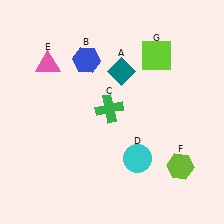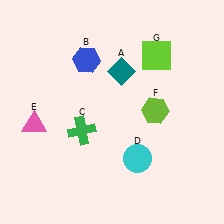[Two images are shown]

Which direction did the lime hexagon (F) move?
The lime hexagon (F) moved up.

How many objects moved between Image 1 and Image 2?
3 objects moved between the two images.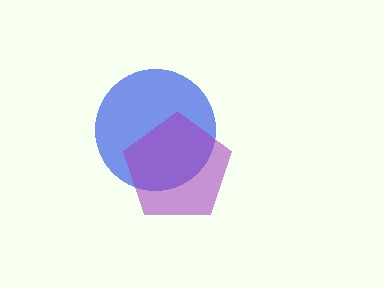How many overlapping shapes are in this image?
There are 2 overlapping shapes in the image.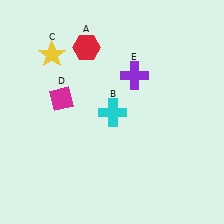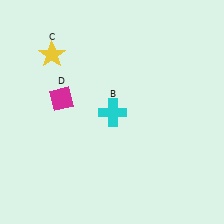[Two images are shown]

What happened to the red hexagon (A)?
The red hexagon (A) was removed in Image 2. It was in the top-left area of Image 1.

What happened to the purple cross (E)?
The purple cross (E) was removed in Image 2. It was in the top-right area of Image 1.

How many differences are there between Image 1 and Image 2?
There are 2 differences between the two images.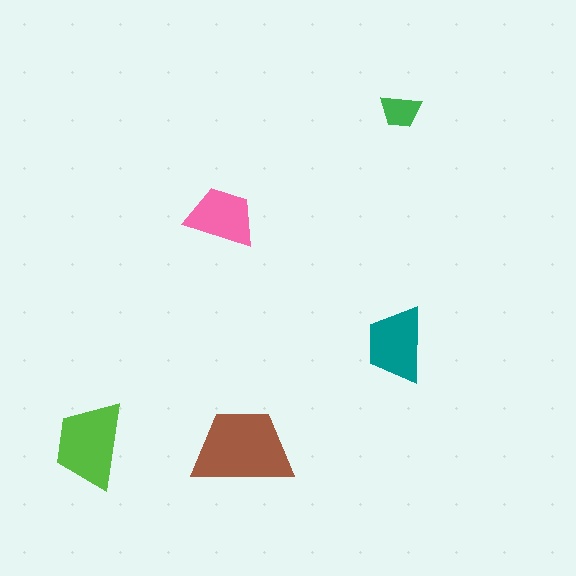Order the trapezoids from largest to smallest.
the brown one, the lime one, the teal one, the pink one, the green one.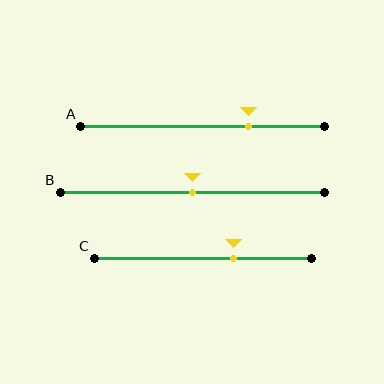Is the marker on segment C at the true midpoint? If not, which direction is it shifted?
No, the marker on segment C is shifted to the right by about 14% of the segment length.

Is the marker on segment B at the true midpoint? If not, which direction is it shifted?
Yes, the marker on segment B is at the true midpoint.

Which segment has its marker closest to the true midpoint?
Segment B has its marker closest to the true midpoint.